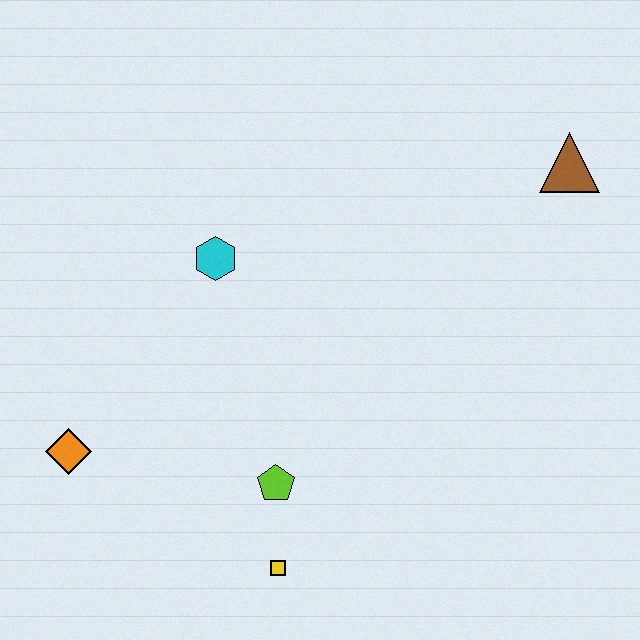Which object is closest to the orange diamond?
The lime pentagon is closest to the orange diamond.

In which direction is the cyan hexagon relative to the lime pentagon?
The cyan hexagon is above the lime pentagon.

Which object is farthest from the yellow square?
The brown triangle is farthest from the yellow square.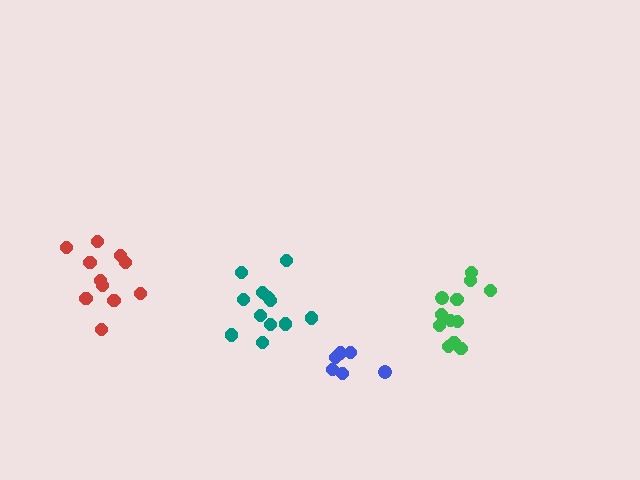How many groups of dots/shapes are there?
There are 4 groups.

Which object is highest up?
The red cluster is topmost.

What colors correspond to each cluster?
The clusters are colored: green, blue, red, teal.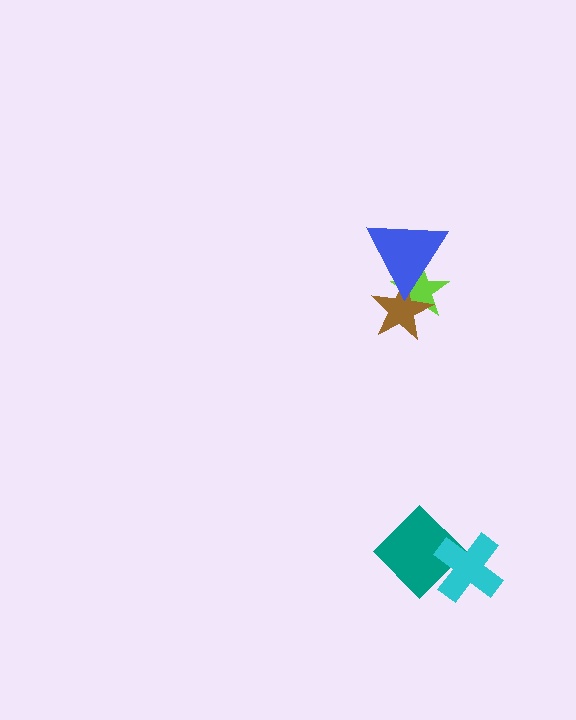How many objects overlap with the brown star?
2 objects overlap with the brown star.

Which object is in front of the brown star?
The blue triangle is in front of the brown star.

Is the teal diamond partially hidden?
Yes, it is partially covered by another shape.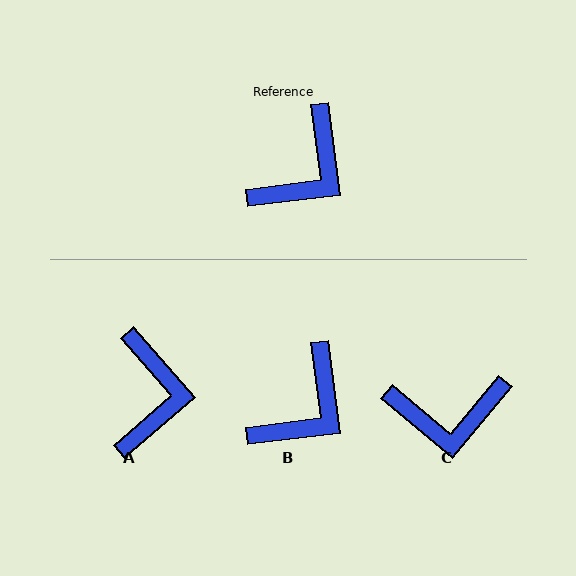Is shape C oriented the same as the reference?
No, it is off by about 47 degrees.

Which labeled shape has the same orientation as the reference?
B.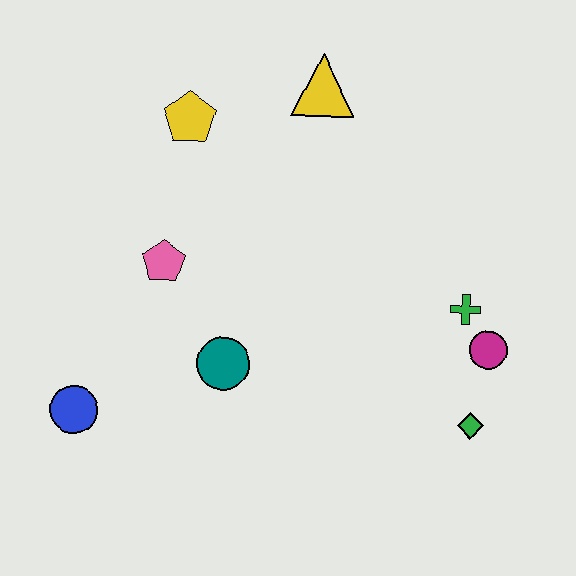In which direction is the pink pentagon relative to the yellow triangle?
The pink pentagon is below the yellow triangle.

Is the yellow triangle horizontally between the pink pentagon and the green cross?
Yes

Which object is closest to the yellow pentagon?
The yellow triangle is closest to the yellow pentagon.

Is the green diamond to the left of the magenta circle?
Yes